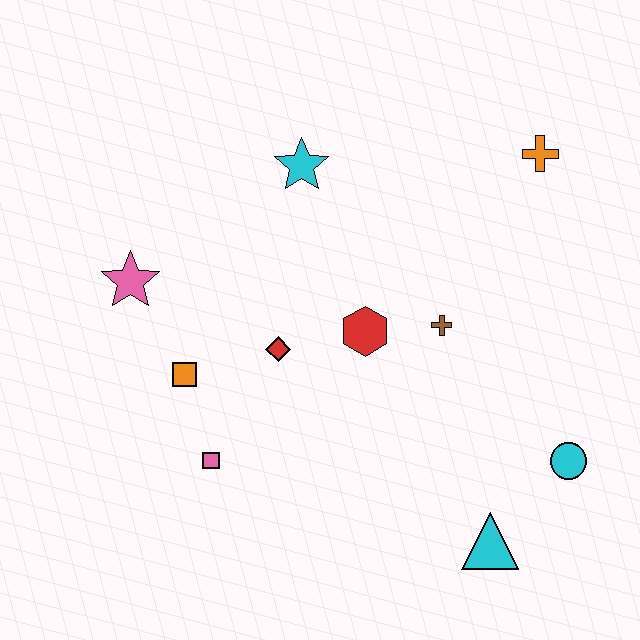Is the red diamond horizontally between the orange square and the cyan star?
Yes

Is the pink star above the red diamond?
Yes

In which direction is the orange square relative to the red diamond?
The orange square is to the left of the red diamond.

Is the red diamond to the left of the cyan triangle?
Yes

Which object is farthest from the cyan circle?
The pink star is farthest from the cyan circle.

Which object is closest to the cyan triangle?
The cyan circle is closest to the cyan triangle.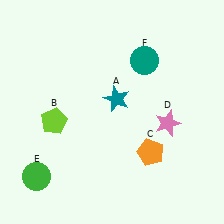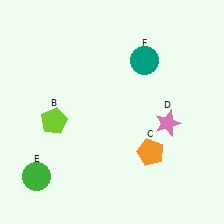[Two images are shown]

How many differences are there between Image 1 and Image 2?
There is 1 difference between the two images.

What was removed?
The teal star (A) was removed in Image 2.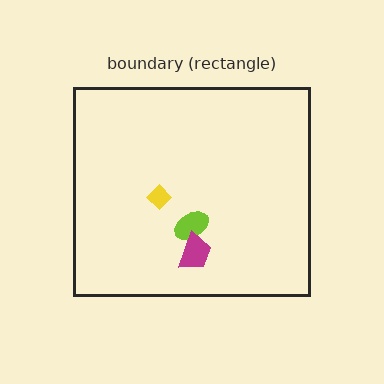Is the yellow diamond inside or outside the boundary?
Inside.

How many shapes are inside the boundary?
3 inside, 0 outside.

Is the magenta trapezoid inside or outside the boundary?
Inside.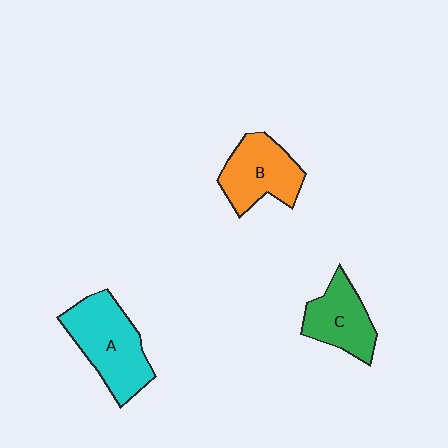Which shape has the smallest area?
Shape C (green).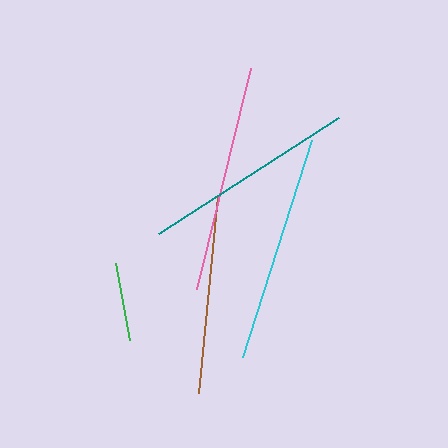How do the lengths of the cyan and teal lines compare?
The cyan and teal lines are approximately the same length.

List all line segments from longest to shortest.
From longest to shortest: cyan, pink, teal, brown, green.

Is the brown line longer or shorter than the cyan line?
The cyan line is longer than the brown line.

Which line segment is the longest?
The cyan line is the longest at approximately 228 pixels.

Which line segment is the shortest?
The green line is the shortest at approximately 78 pixels.